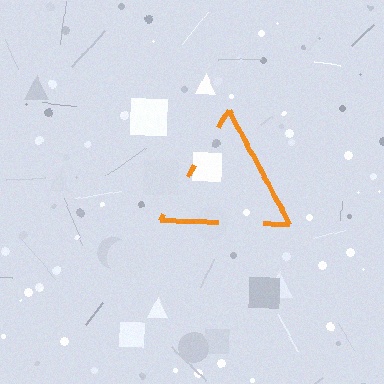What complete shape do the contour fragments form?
The contour fragments form a triangle.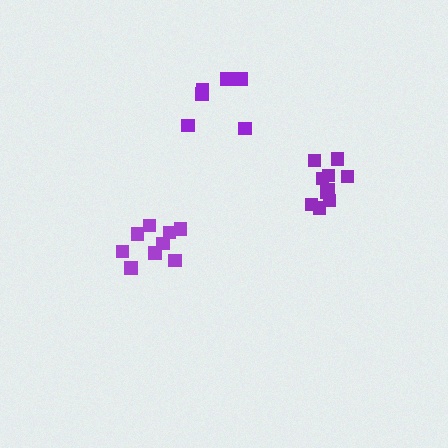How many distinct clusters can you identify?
There are 3 distinct clusters.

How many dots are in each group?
Group 1: 9 dots, Group 2: 6 dots, Group 3: 10 dots (25 total).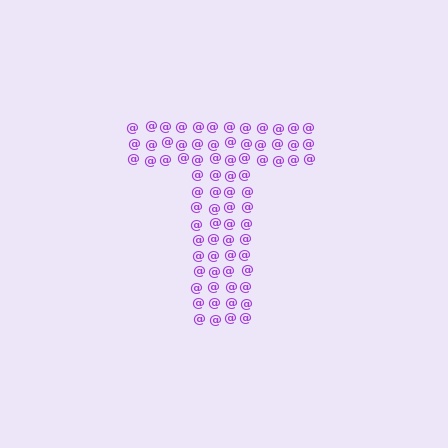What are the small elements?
The small elements are at signs.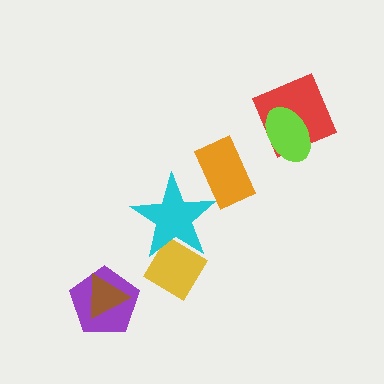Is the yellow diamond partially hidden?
Yes, it is partially covered by another shape.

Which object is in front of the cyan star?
The orange rectangle is in front of the cyan star.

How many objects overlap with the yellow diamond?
1 object overlaps with the yellow diamond.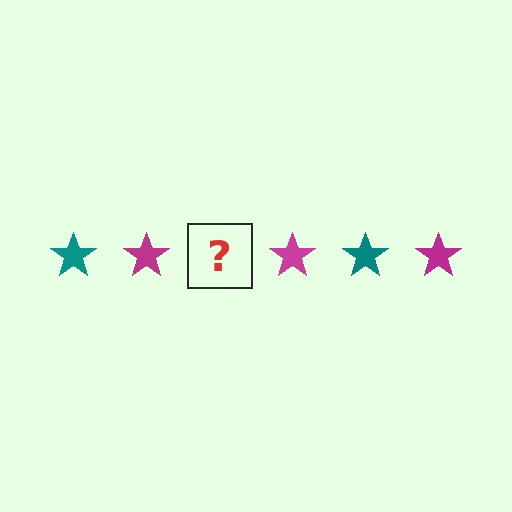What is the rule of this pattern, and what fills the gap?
The rule is that the pattern cycles through teal, magenta stars. The gap should be filled with a teal star.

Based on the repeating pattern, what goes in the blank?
The blank should be a teal star.